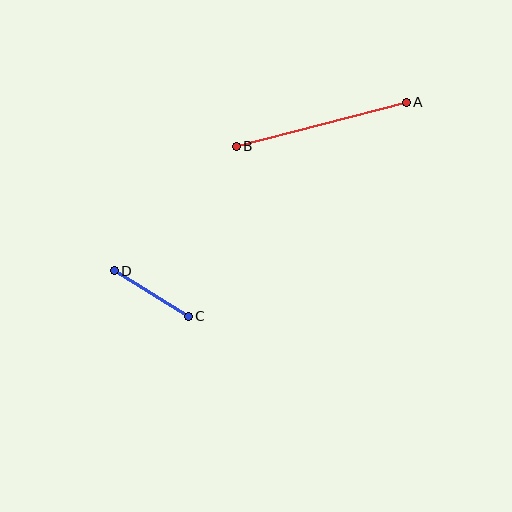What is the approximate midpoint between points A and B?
The midpoint is at approximately (321, 124) pixels.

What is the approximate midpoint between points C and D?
The midpoint is at approximately (151, 294) pixels.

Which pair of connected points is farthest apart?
Points A and B are farthest apart.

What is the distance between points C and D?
The distance is approximately 87 pixels.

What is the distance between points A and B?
The distance is approximately 175 pixels.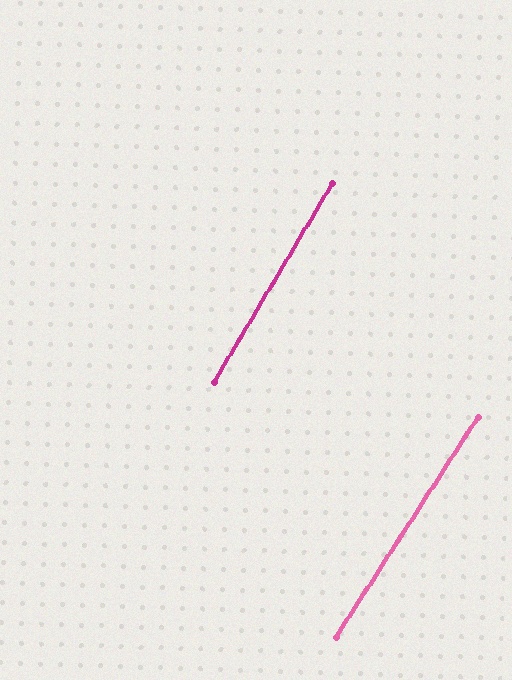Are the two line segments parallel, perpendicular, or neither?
Parallel — their directions differ by only 1.8°.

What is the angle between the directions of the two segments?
Approximately 2 degrees.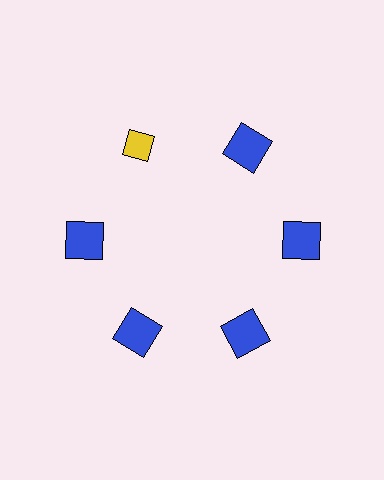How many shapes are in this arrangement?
There are 6 shapes arranged in a ring pattern.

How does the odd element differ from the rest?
It differs in both color (yellow instead of blue) and shape (diamond instead of square).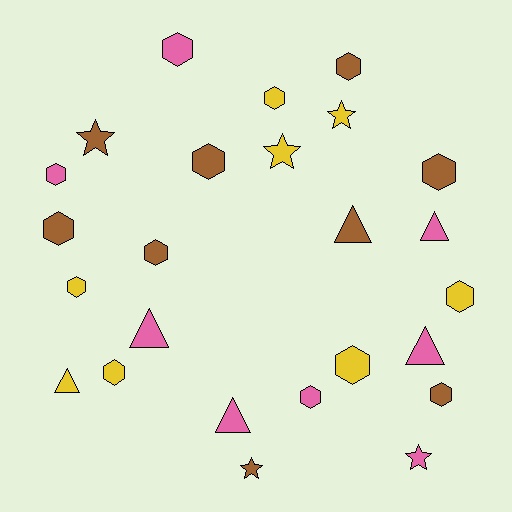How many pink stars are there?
There is 1 pink star.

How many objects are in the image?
There are 25 objects.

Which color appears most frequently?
Brown, with 9 objects.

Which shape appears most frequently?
Hexagon, with 14 objects.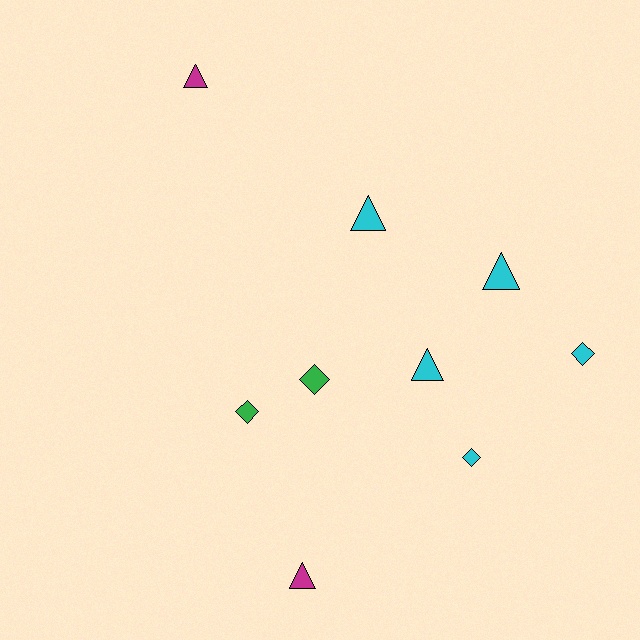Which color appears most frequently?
Cyan, with 5 objects.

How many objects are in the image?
There are 9 objects.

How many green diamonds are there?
There are 2 green diamonds.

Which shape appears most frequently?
Triangle, with 5 objects.